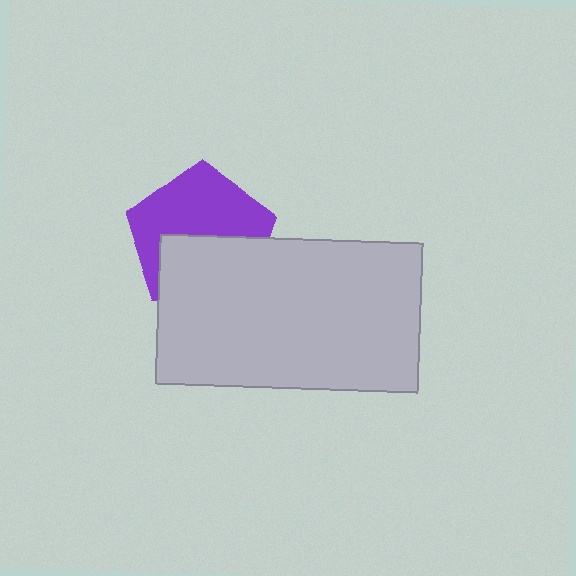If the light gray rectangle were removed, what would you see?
You would see the complete purple pentagon.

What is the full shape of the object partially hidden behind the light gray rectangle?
The partially hidden object is a purple pentagon.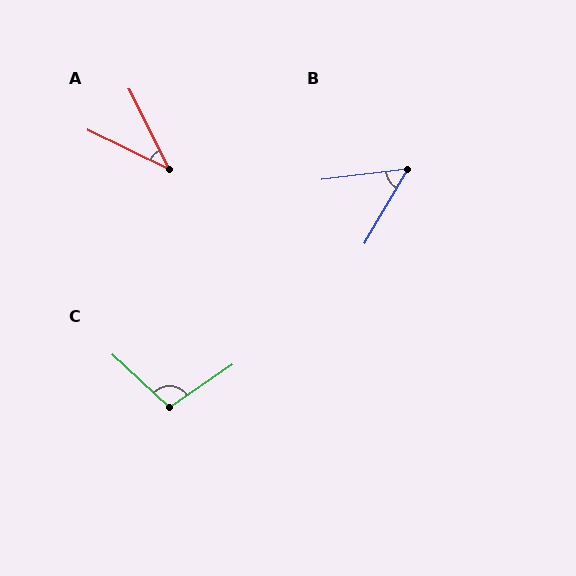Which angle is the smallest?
A, at approximately 38 degrees.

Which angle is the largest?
C, at approximately 102 degrees.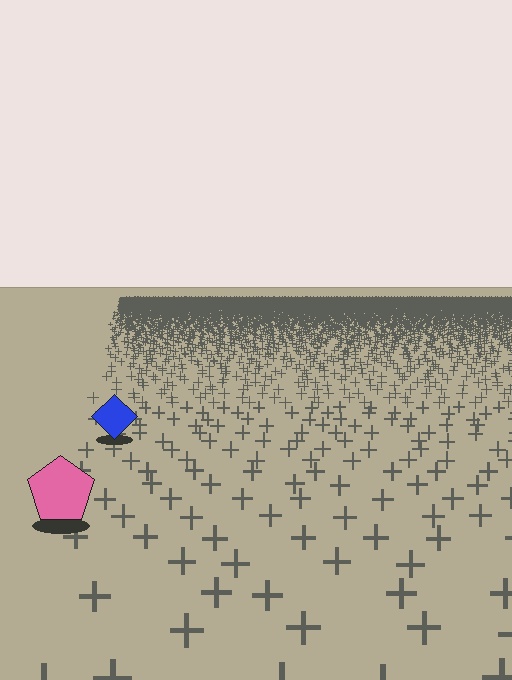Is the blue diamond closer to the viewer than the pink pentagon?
No. The pink pentagon is closer — you can tell from the texture gradient: the ground texture is coarser near it.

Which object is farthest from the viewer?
The blue diamond is farthest from the viewer. It appears smaller and the ground texture around it is denser.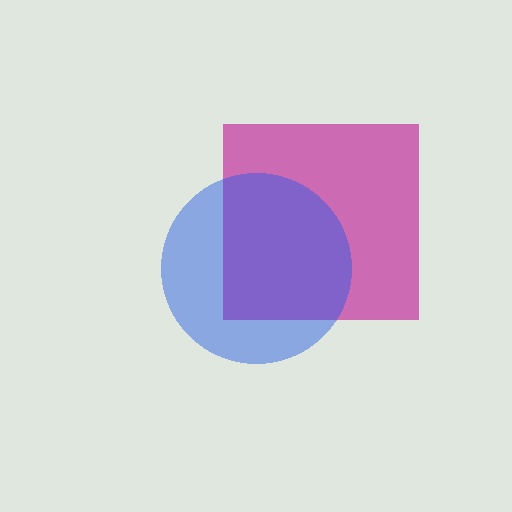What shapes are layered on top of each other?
The layered shapes are: a magenta square, a blue circle.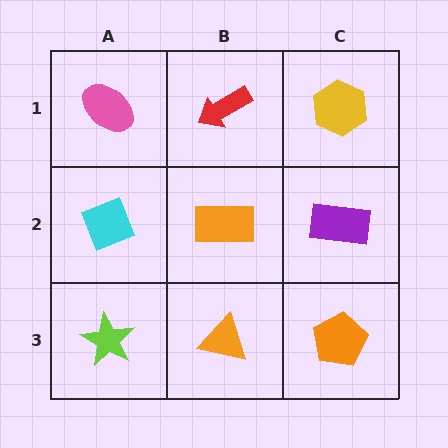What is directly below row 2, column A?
A lime star.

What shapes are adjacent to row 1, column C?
A purple rectangle (row 2, column C), a red arrow (row 1, column B).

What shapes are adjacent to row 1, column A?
A cyan diamond (row 2, column A), a red arrow (row 1, column B).